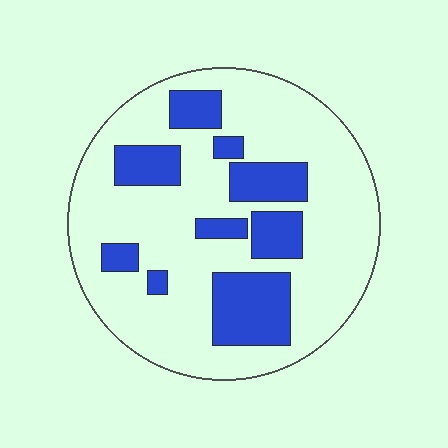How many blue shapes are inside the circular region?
9.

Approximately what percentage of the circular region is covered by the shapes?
Approximately 25%.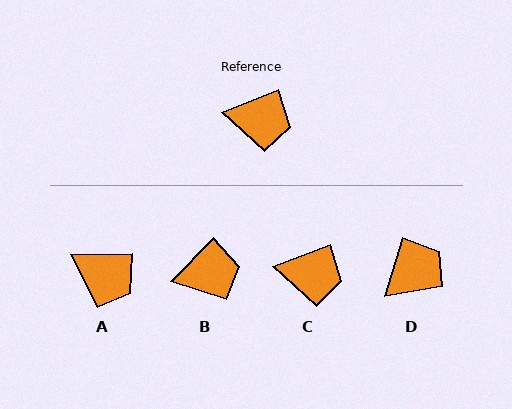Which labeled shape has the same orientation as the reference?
C.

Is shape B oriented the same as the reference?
No, it is off by about 24 degrees.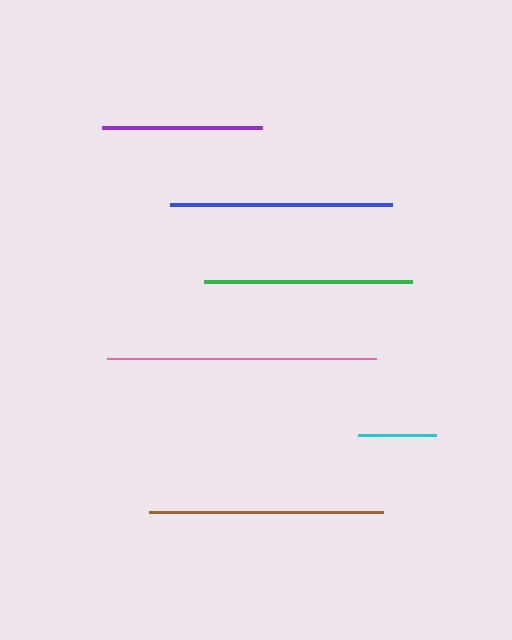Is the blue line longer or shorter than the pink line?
The pink line is longer than the blue line.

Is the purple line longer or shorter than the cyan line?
The purple line is longer than the cyan line.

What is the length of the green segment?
The green segment is approximately 208 pixels long.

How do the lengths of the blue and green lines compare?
The blue and green lines are approximately the same length.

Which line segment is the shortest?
The cyan line is the shortest at approximately 78 pixels.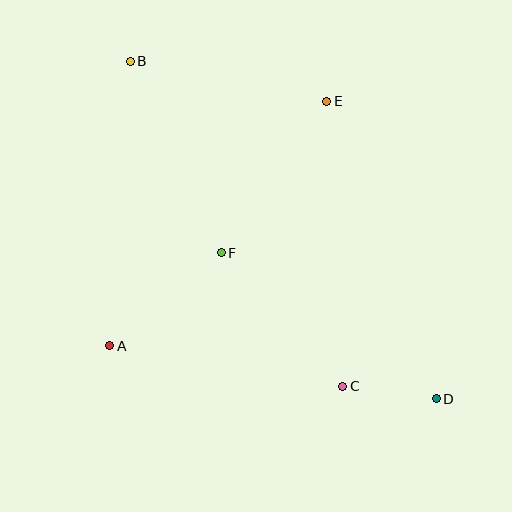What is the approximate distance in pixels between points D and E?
The distance between D and E is approximately 317 pixels.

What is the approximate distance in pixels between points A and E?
The distance between A and E is approximately 327 pixels.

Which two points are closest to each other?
Points C and D are closest to each other.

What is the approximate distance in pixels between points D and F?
The distance between D and F is approximately 259 pixels.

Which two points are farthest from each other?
Points B and D are farthest from each other.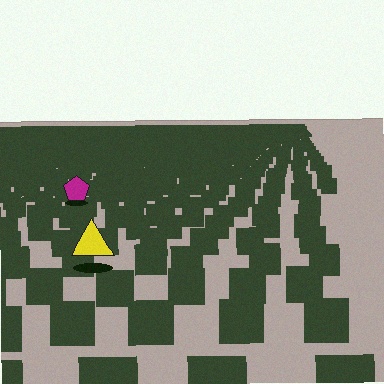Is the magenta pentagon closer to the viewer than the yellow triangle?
No. The yellow triangle is closer — you can tell from the texture gradient: the ground texture is coarser near it.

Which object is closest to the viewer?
The yellow triangle is closest. The texture marks near it are larger and more spread out.